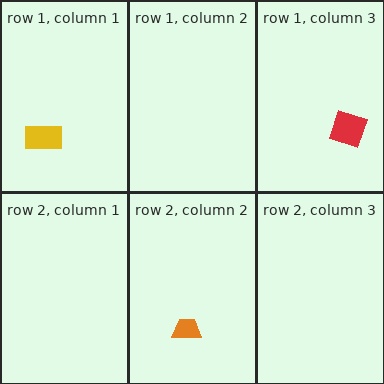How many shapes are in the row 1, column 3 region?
1.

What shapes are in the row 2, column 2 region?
The orange trapezoid.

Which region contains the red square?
The row 1, column 3 region.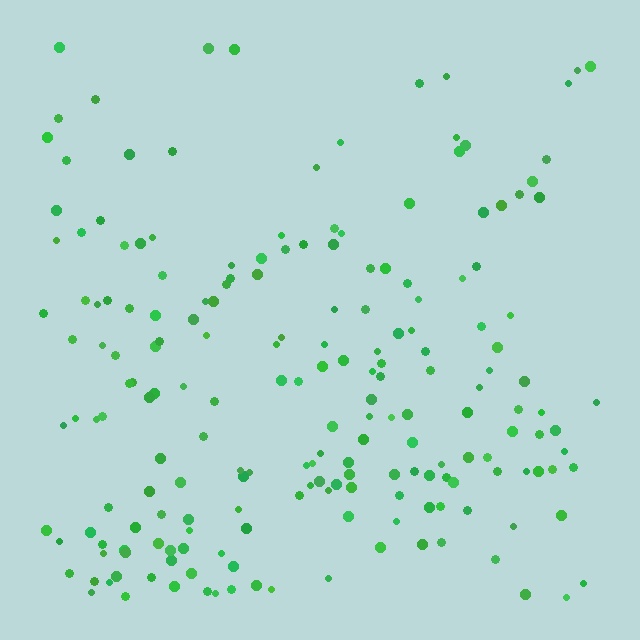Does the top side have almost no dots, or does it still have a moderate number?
Still a moderate number, just noticeably fewer than the bottom.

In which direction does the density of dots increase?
From top to bottom, with the bottom side densest.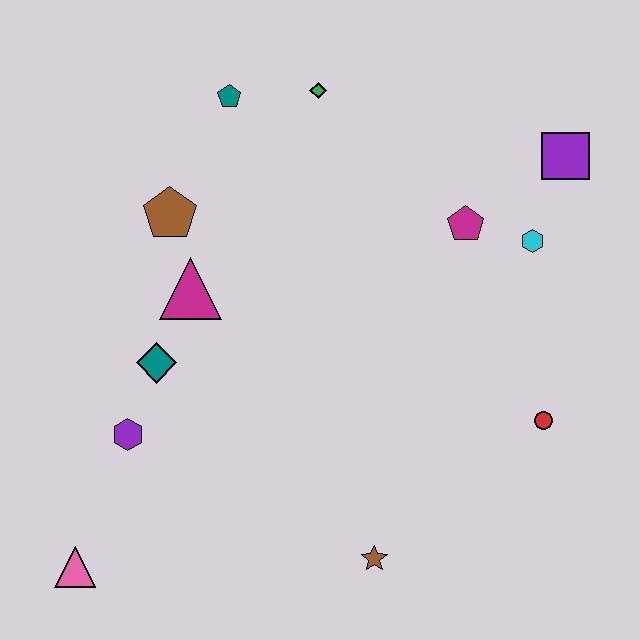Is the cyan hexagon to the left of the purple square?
Yes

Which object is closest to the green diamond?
The teal pentagon is closest to the green diamond.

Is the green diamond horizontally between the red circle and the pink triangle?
Yes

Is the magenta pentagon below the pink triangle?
No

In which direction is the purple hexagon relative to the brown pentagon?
The purple hexagon is below the brown pentagon.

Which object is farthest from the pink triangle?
The purple square is farthest from the pink triangle.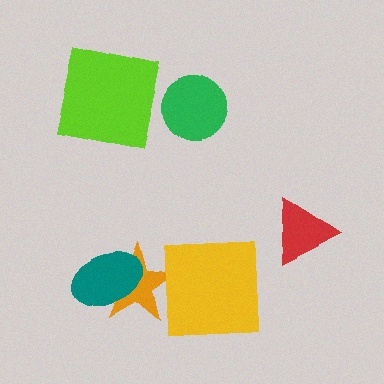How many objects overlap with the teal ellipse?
1 object overlaps with the teal ellipse.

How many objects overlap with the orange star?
2 objects overlap with the orange star.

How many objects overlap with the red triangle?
0 objects overlap with the red triangle.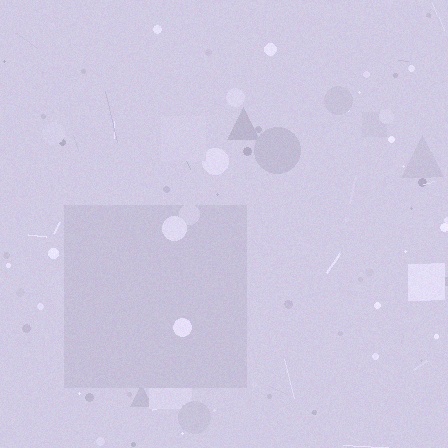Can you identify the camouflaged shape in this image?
The camouflaged shape is a square.